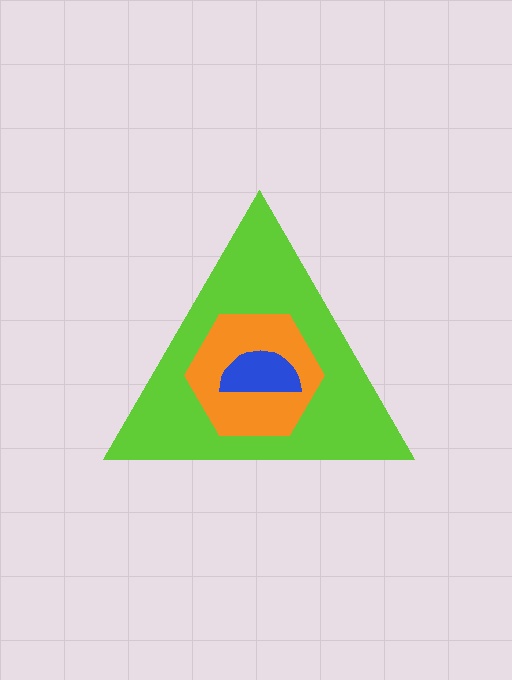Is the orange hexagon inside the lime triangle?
Yes.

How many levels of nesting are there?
3.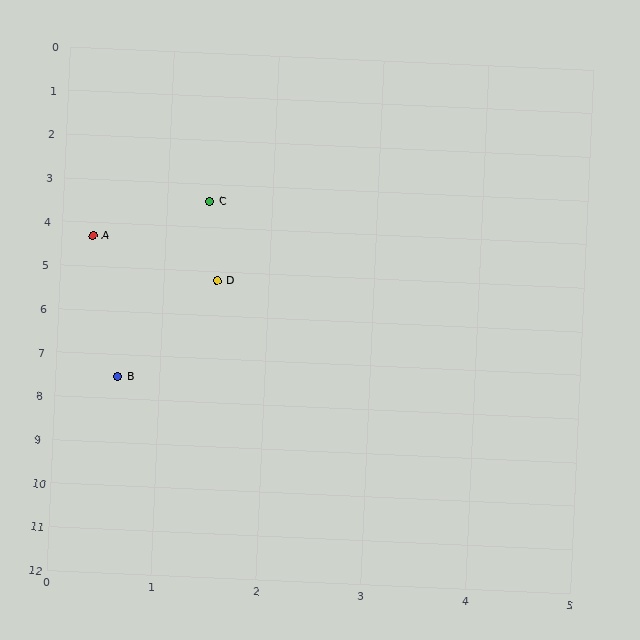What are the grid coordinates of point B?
Point B is at approximately (0.6, 7.5).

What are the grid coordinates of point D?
Point D is at approximately (1.5, 5.2).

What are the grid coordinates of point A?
Point A is at approximately (0.3, 4.3).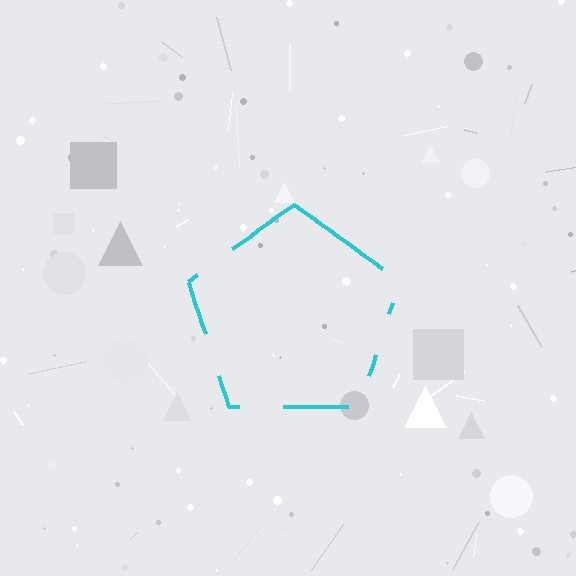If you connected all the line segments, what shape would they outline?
They would outline a pentagon.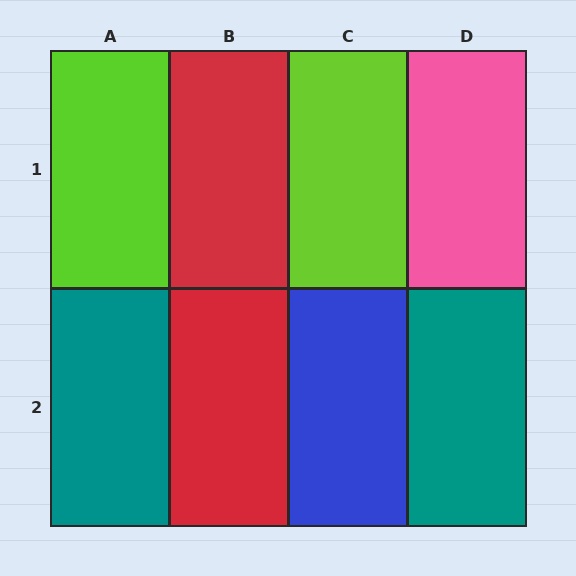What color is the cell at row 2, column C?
Blue.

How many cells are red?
2 cells are red.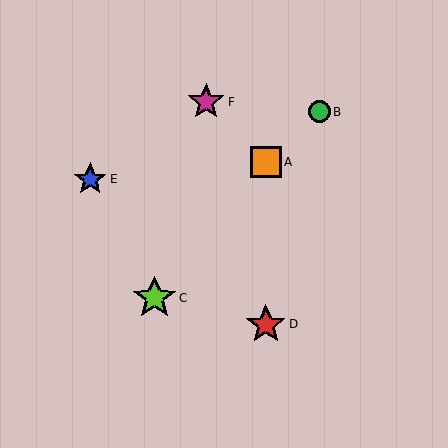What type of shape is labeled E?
Shape E is a blue star.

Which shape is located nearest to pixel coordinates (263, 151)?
The orange square (labeled A) at (266, 162) is nearest to that location.